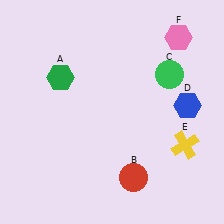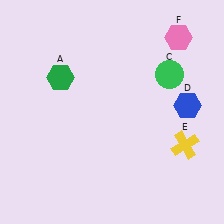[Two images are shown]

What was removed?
The red circle (B) was removed in Image 2.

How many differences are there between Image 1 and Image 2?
There is 1 difference between the two images.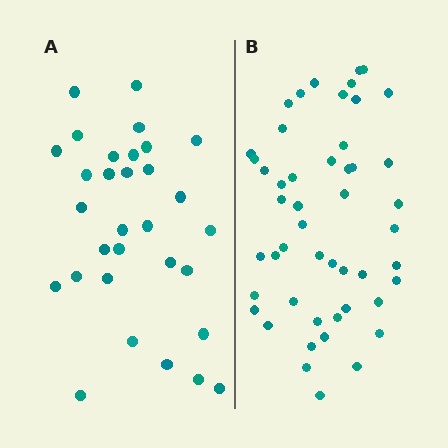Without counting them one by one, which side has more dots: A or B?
Region B (the right region) has more dots.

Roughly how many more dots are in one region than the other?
Region B has approximately 20 more dots than region A.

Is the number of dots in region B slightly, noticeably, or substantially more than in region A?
Region B has substantially more. The ratio is roughly 1.6 to 1.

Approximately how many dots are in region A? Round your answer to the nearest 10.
About 30 dots. (The exact count is 31, which rounds to 30.)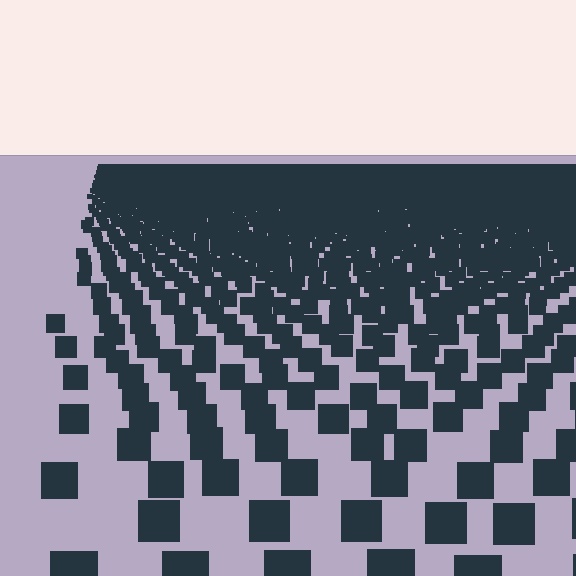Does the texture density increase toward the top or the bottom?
Density increases toward the top.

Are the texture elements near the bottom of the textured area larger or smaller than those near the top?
Larger. Near the bottom, elements are closer to the viewer and appear at a bigger on-screen size.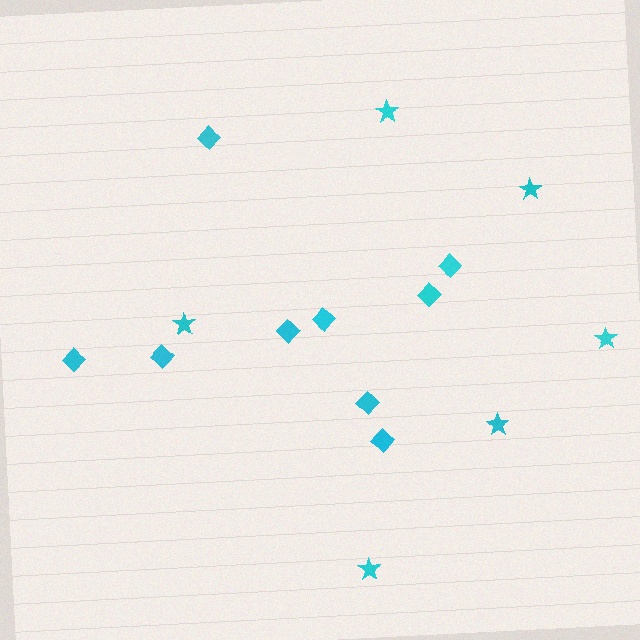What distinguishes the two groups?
There are 2 groups: one group of stars (6) and one group of diamonds (9).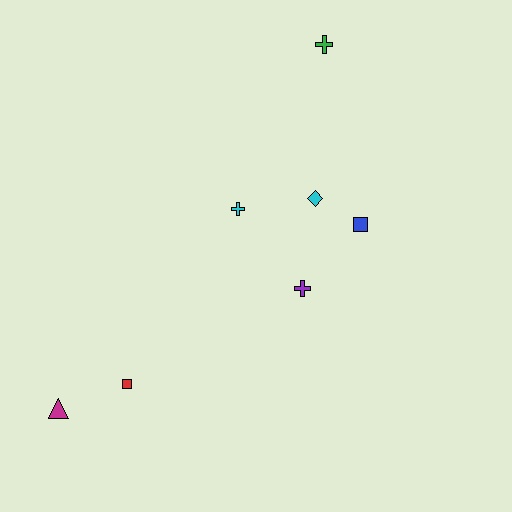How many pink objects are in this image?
There are no pink objects.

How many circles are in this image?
There are no circles.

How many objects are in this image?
There are 7 objects.